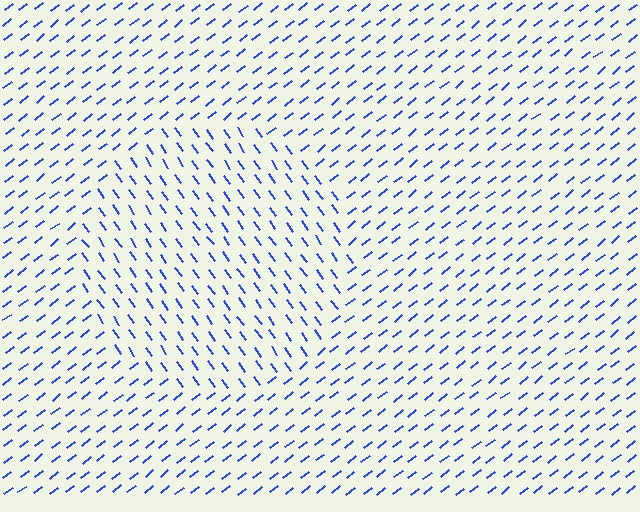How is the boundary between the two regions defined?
The boundary is defined purely by a change in line orientation (approximately 88 degrees difference). All lines are the same color and thickness.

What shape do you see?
I see a circle.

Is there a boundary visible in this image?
Yes, there is a texture boundary formed by a change in line orientation.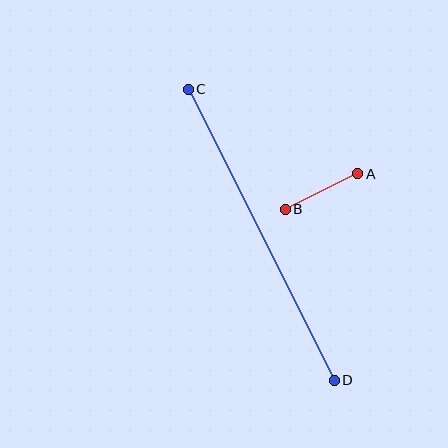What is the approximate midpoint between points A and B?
The midpoint is at approximately (321, 192) pixels.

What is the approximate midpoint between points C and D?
The midpoint is at approximately (261, 235) pixels.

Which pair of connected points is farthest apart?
Points C and D are farthest apart.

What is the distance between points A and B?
The distance is approximately 81 pixels.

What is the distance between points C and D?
The distance is approximately 325 pixels.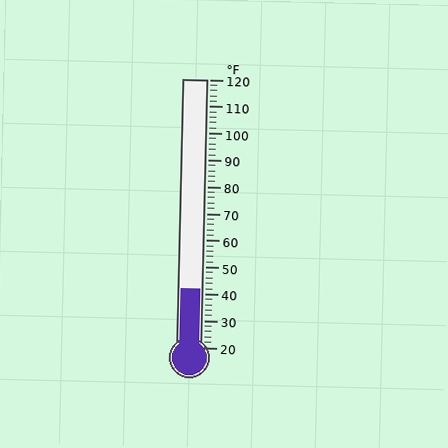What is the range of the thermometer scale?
The thermometer scale ranges from 20°F to 120°F.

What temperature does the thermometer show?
The thermometer shows approximately 42°F.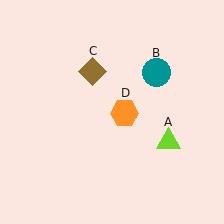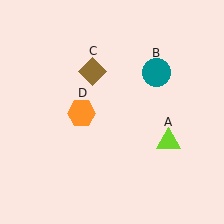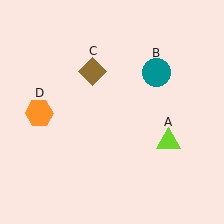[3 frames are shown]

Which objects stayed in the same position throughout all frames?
Lime triangle (object A) and teal circle (object B) and brown diamond (object C) remained stationary.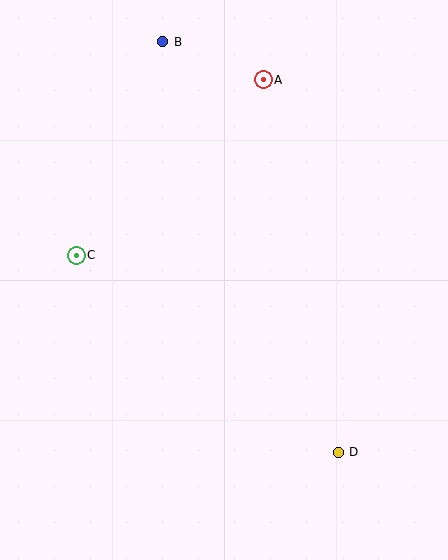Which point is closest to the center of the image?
Point C at (76, 255) is closest to the center.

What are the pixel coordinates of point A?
Point A is at (263, 80).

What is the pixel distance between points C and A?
The distance between C and A is 256 pixels.